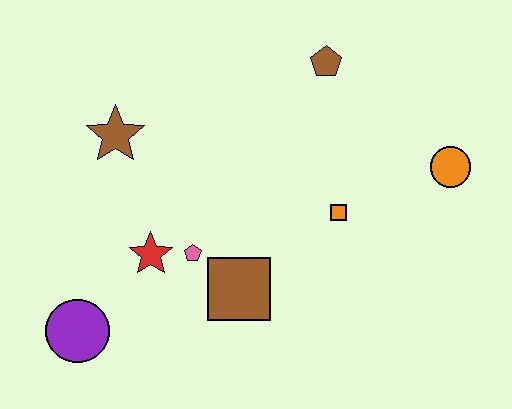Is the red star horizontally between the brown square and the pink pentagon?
No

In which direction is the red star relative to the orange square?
The red star is to the left of the orange square.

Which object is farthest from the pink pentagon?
The orange circle is farthest from the pink pentagon.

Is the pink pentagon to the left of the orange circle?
Yes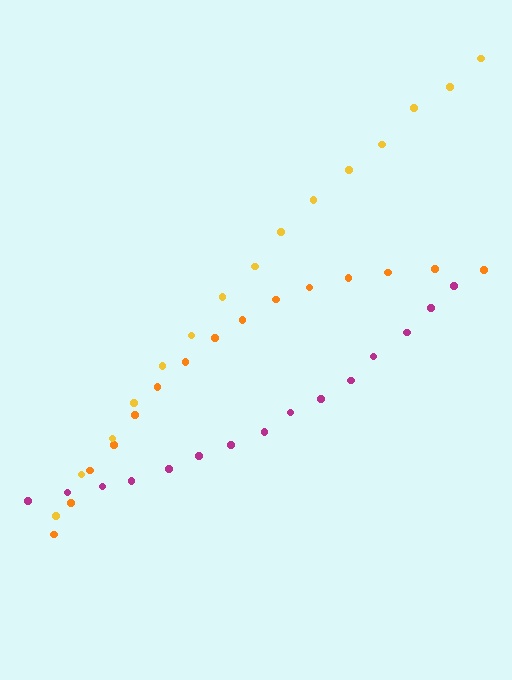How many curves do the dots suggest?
There are 3 distinct paths.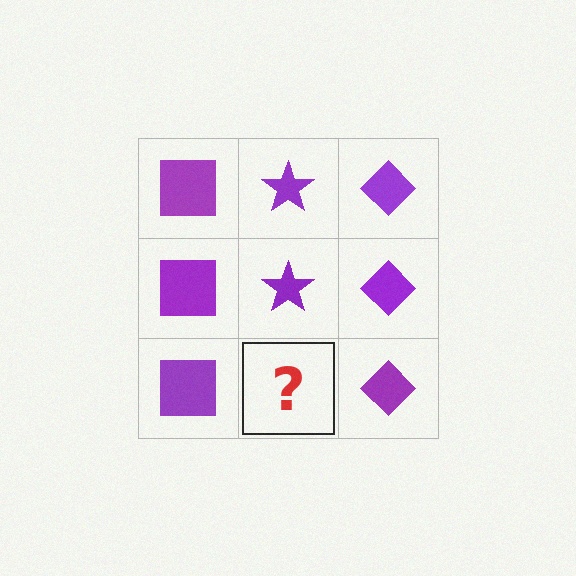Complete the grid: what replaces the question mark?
The question mark should be replaced with a purple star.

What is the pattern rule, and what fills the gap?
The rule is that each column has a consistent shape. The gap should be filled with a purple star.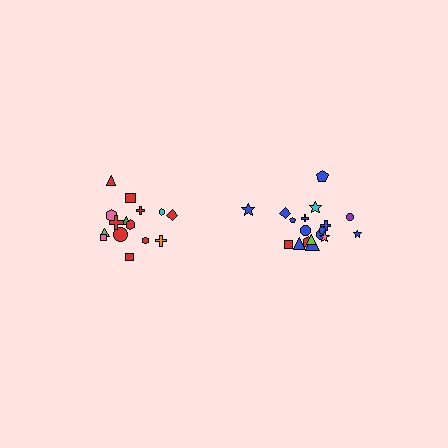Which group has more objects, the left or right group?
The right group.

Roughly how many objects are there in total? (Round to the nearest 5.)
Roughly 35 objects in total.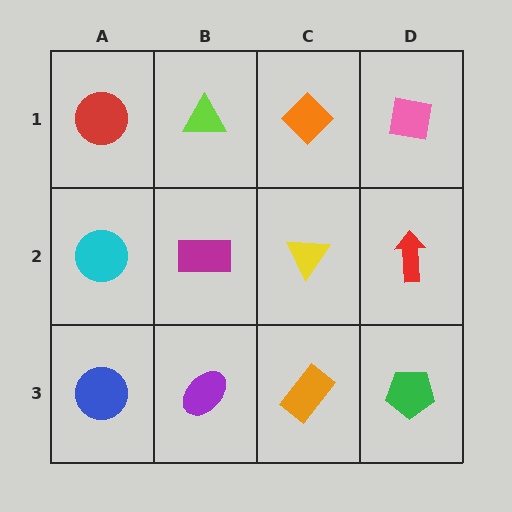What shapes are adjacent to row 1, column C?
A yellow triangle (row 2, column C), a lime triangle (row 1, column B), a pink square (row 1, column D).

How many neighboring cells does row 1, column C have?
3.